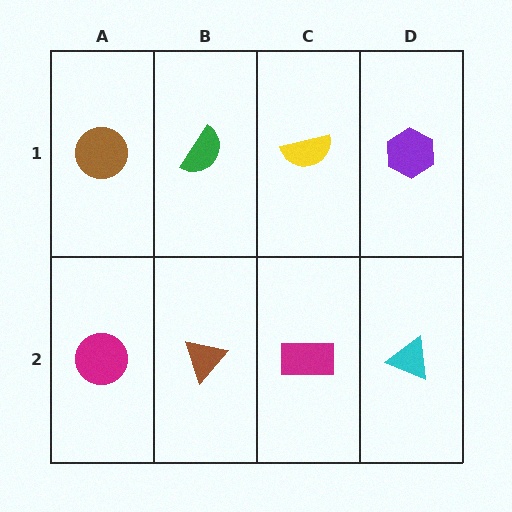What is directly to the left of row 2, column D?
A magenta rectangle.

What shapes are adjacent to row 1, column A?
A magenta circle (row 2, column A), a green semicircle (row 1, column B).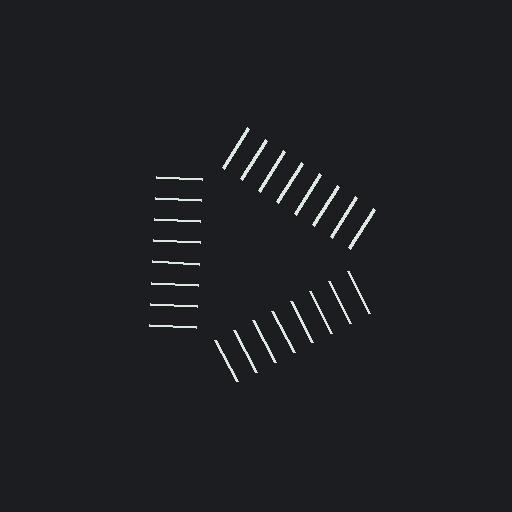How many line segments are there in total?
24 — 8 along each of the 3 edges.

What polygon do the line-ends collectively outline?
An illusory triangle — the line segments terminate on its edges but no continuous stroke is drawn.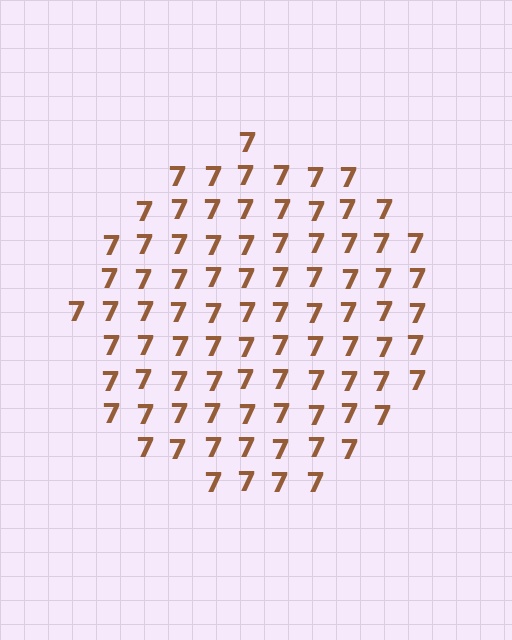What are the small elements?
The small elements are digit 7's.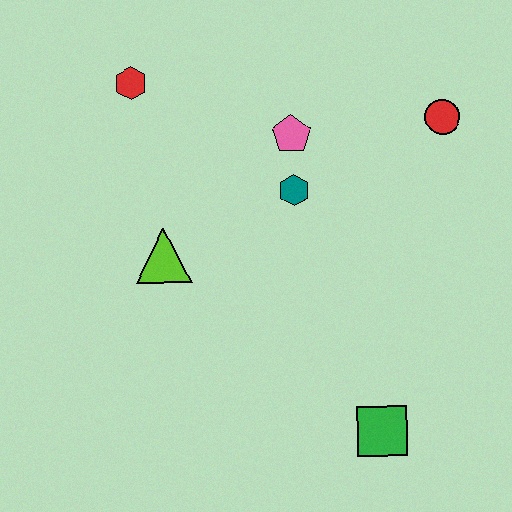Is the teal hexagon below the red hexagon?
Yes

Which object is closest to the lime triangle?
The teal hexagon is closest to the lime triangle.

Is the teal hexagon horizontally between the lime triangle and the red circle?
Yes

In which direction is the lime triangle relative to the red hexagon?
The lime triangle is below the red hexagon.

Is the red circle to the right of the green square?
Yes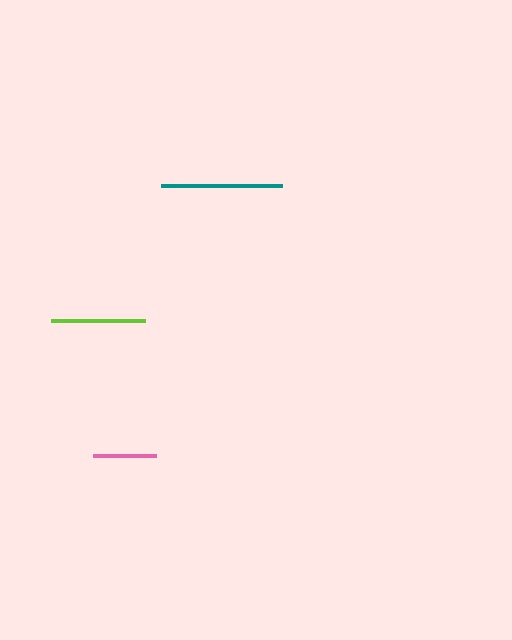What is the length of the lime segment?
The lime segment is approximately 94 pixels long.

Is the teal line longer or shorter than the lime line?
The teal line is longer than the lime line.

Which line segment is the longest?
The teal line is the longest at approximately 121 pixels.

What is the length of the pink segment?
The pink segment is approximately 62 pixels long.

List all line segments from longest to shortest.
From longest to shortest: teal, lime, pink.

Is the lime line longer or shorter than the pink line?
The lime line is longer than the pink line.